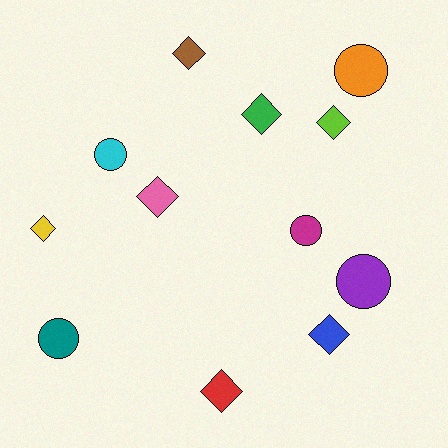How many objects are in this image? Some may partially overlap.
There are 12 objects.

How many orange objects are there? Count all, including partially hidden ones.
There is 1 orange object.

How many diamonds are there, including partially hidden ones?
There are 7 diamonds.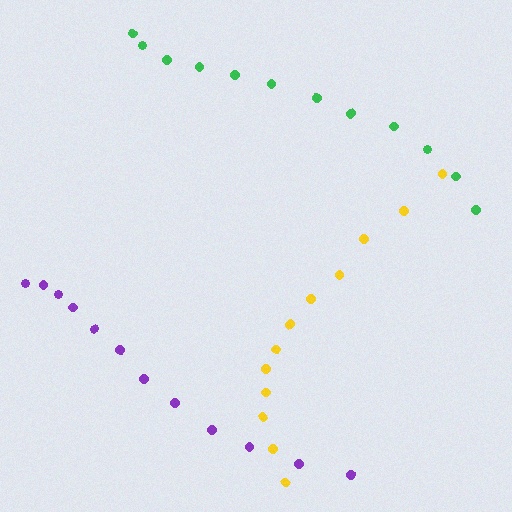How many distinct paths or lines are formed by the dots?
There are 3 distinct paths.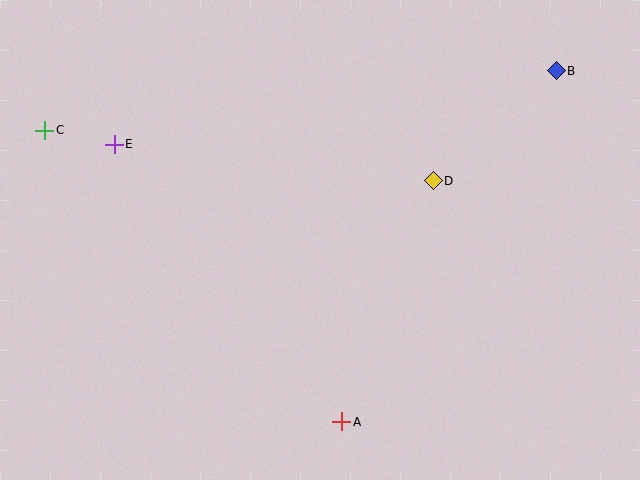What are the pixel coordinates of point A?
Point A is at (342, 422).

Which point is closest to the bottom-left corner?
Point A is closest to the bottom-left corner.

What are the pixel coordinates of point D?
Point D is at (433, 181).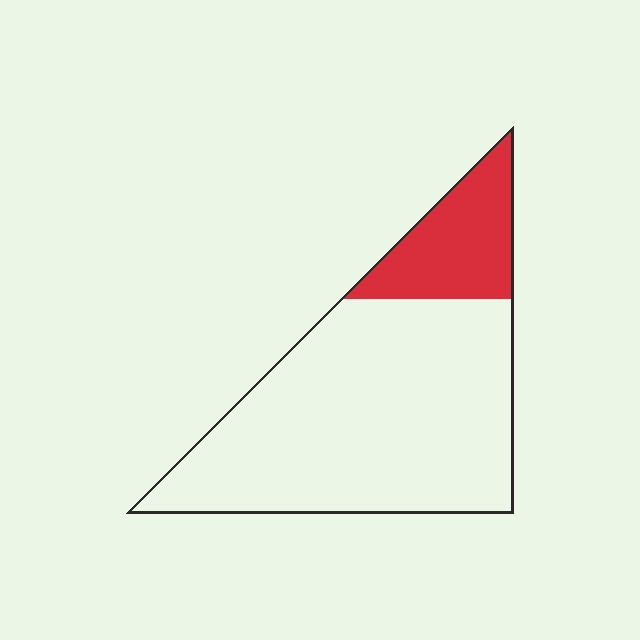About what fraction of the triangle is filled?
About one fifth (1/5).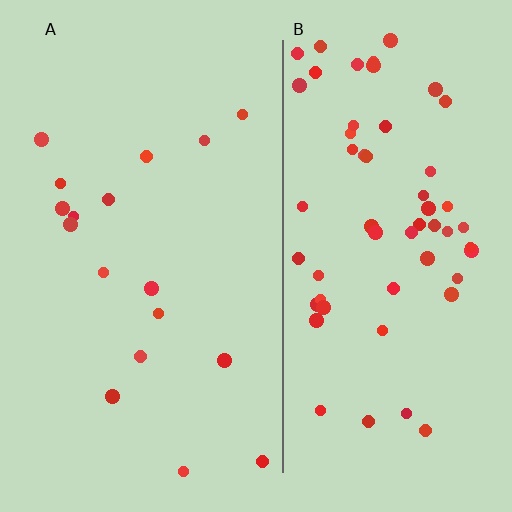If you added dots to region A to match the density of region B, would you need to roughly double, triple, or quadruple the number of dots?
Approximately triple.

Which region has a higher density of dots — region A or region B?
B (the right).